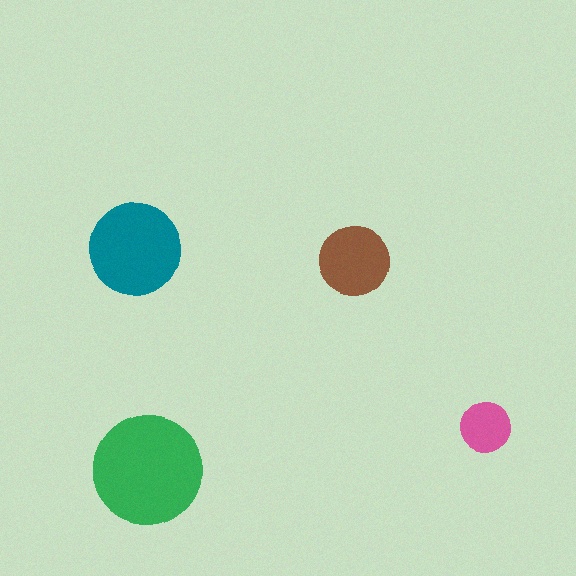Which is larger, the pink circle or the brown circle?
The brown one.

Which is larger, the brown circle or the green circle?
The green one.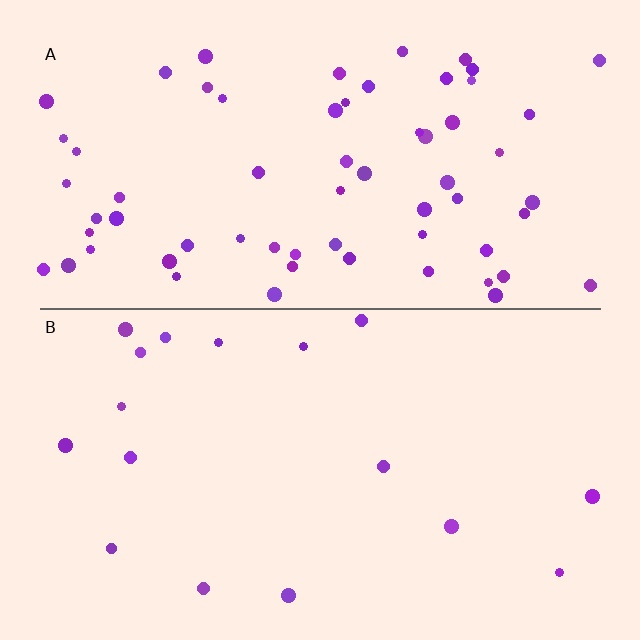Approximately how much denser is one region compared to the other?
Approximately 3.8× — region A over region B.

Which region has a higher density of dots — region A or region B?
A (the top).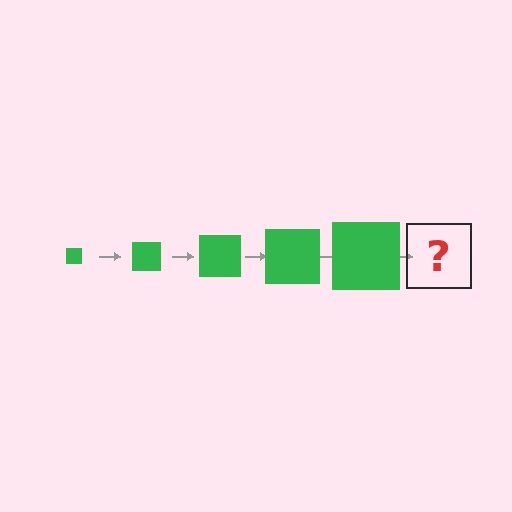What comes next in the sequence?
The next element should be a green square, larger than the previous one.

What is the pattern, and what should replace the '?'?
The pattern is that the square gets progressively larger each step. The '?' should be a green square, larger than the previous one.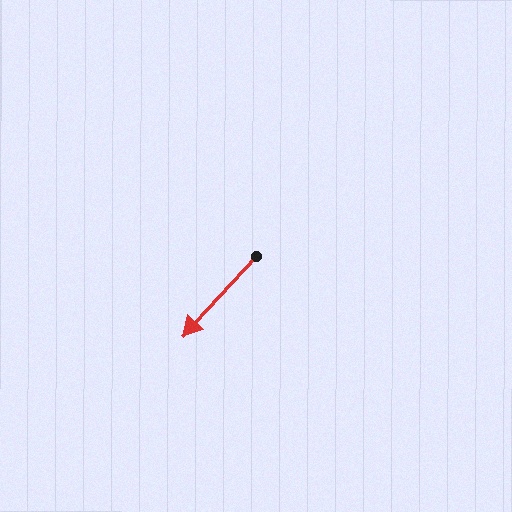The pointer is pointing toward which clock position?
Roughly 7 o'clock.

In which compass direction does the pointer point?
Southwest.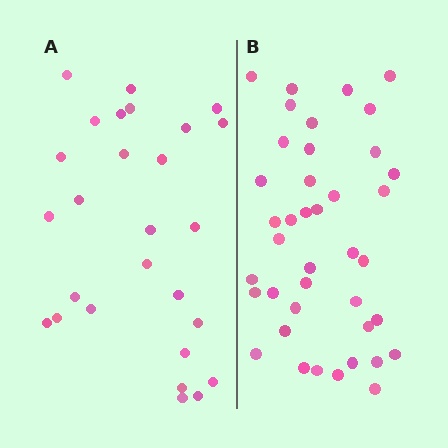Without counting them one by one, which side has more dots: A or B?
Region B (the right region) has more dots.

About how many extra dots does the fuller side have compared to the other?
Region B has approximately 15 more dots than region A.